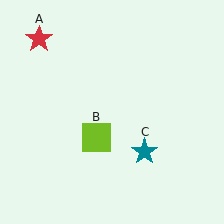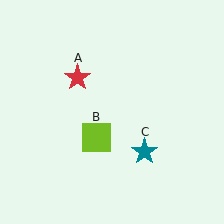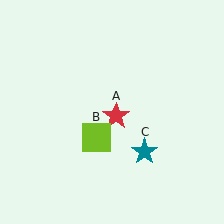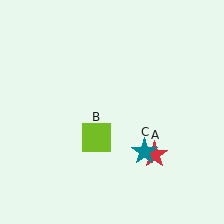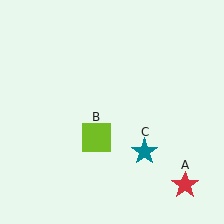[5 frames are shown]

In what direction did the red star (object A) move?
The red star (object A) moved down and to the right.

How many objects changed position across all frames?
1 object changed position: red star (object A).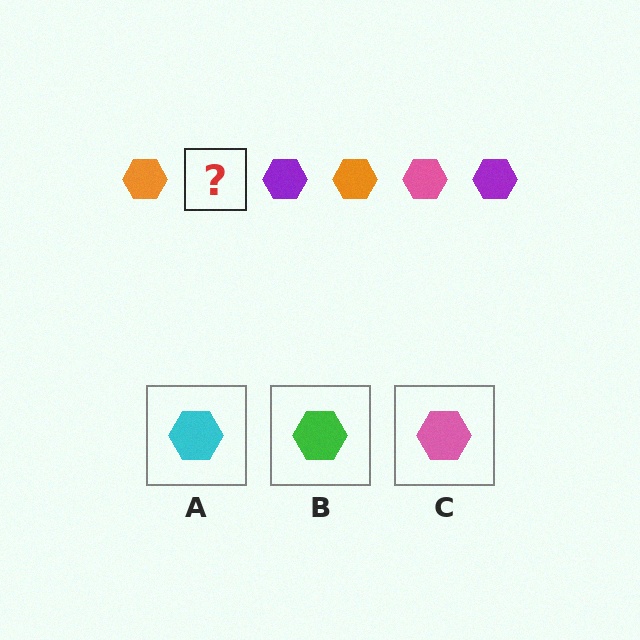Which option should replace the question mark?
Option C.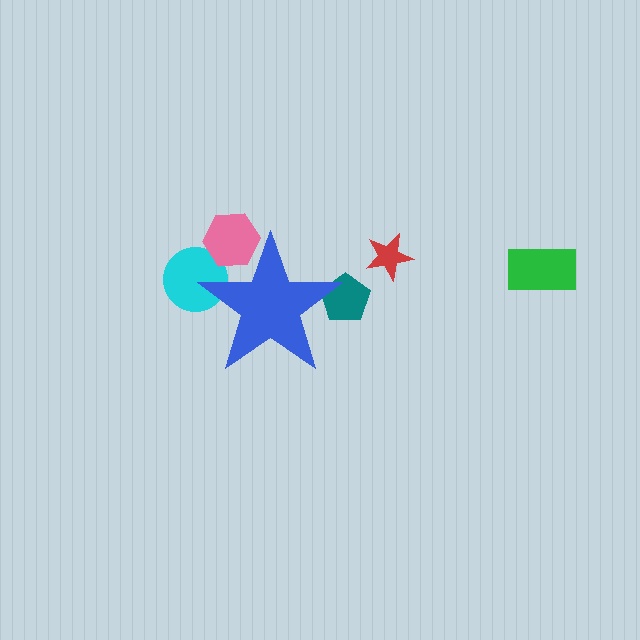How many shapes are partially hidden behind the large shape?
3 shapes are partially hidden.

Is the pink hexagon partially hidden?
Yes, the pink hexagon is partially hidden behind the blue star.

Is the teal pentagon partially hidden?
Yes, the teal pentagon is partially hidden behind the blue star.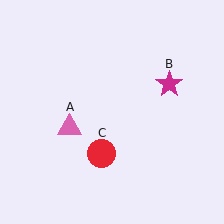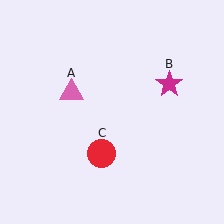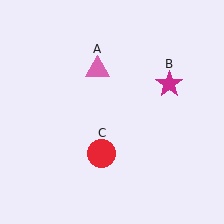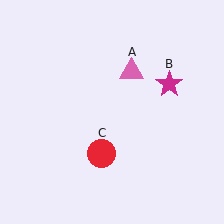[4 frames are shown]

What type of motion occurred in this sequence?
The pink triangle (object A) rotated clockwise around the center of the scene.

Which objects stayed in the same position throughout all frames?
Magenta star (object B) and red circle (object C) remained stationary.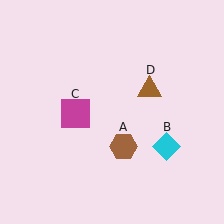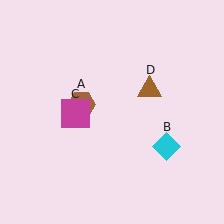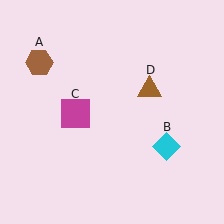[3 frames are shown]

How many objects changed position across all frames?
1 object changed position: brown hexagon (object A).